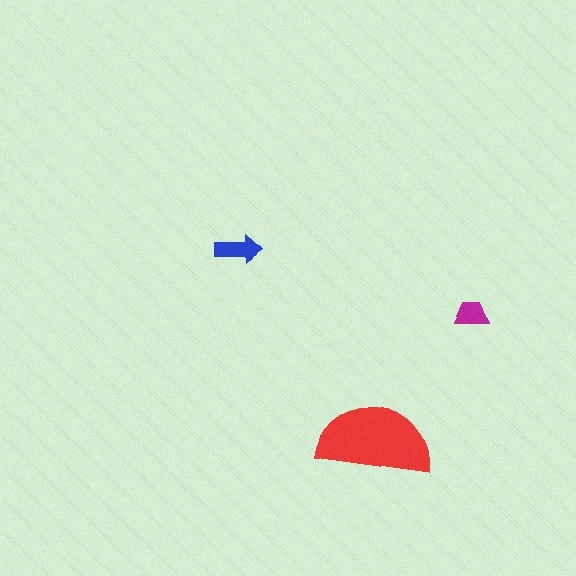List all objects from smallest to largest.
The magenta trapezoid, the blue arrow, the red semicircle.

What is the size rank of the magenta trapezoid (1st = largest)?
3rd.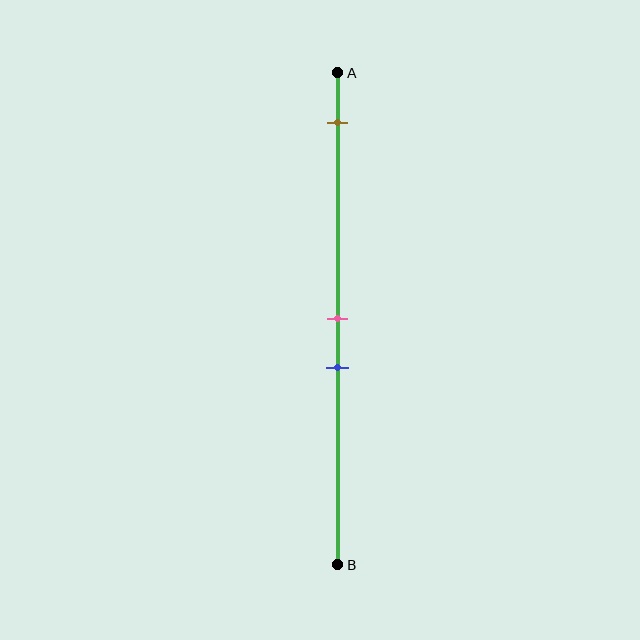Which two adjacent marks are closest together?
The pink and blue marks are the closest adjacent pair.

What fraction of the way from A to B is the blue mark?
The blue mark is approximately 60% (0.6) of the way from A to B.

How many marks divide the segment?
There are 3 marks dividing the segment.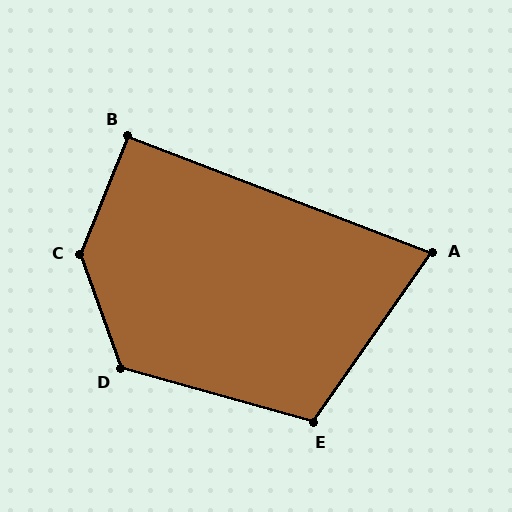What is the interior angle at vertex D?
Approximately 125 degrees (obtuse).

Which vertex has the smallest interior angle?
A, at approximately 76 degrees.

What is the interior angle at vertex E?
Approximately 109 degrees (obtuse).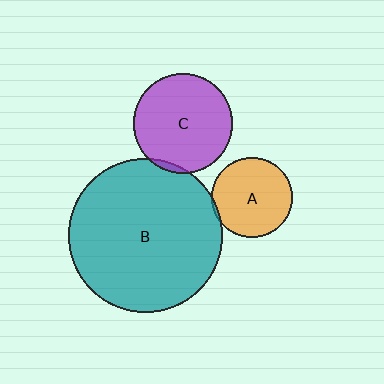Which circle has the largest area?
Circle B (teal).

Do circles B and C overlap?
Yes.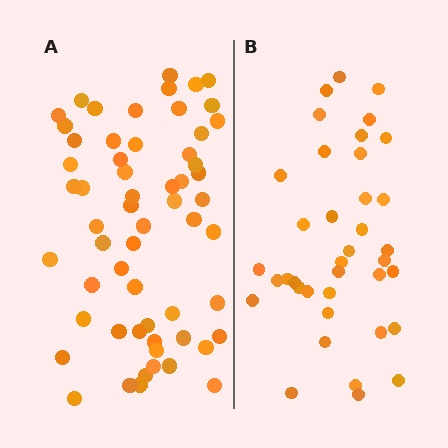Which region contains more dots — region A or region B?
Region A (the left region) has more dots.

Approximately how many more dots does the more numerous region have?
Region A has approximately 20 more dots than region B.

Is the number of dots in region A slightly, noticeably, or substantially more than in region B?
Region A has substantially more. The ratio is roughly 1.6 to 1.